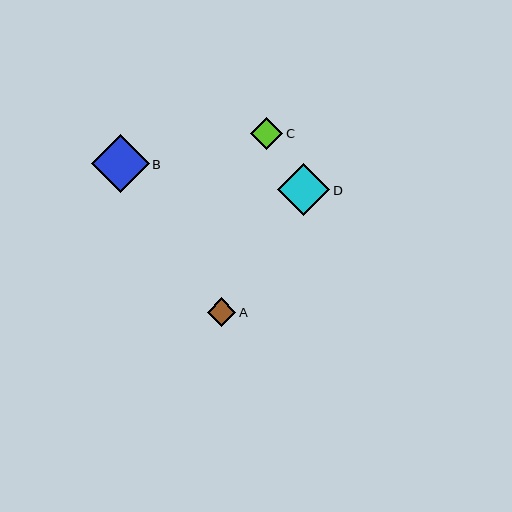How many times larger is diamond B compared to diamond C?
Diamond B is approximately 1.8 times the size of diamond C.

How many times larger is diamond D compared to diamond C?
Diamond D is approximately 1.6 times the size of diamond C.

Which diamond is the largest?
Diamond B is the largest with a size of approximately 58 pixels.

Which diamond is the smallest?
Diamond A is the smallest with a size of approximately 28 pixels.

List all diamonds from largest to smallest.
From largest to smallest: B, D, C, A.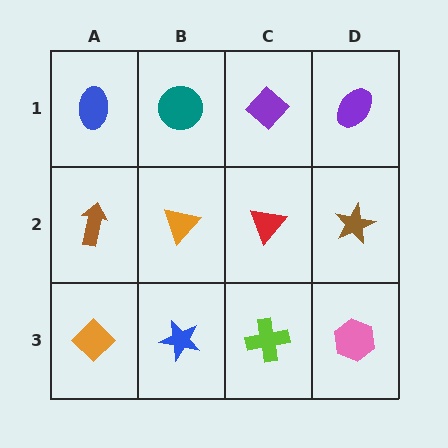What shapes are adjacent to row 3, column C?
A red triangle (row 2, column C), a blue star (row 3, column B), a pink hexagon (row 3, column D).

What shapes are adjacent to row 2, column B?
A teal circle (row 1, column B), a blue star (row 3, column B), a brown arrow (row 2, column A), a red triangle (row 2, column C).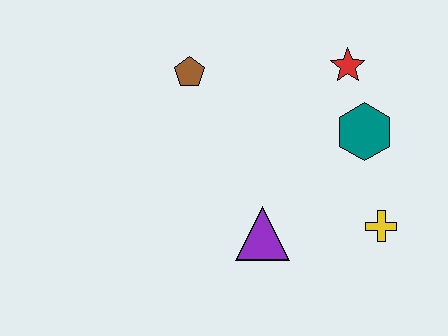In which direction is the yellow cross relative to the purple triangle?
The yellow cross is to the right of the purple triangle.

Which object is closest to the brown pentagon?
The red star is closest to the brown pentagon.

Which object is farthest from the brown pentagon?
The yellow cross is farthest from the brown pentagon.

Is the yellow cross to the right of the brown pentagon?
Yes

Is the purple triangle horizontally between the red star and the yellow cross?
No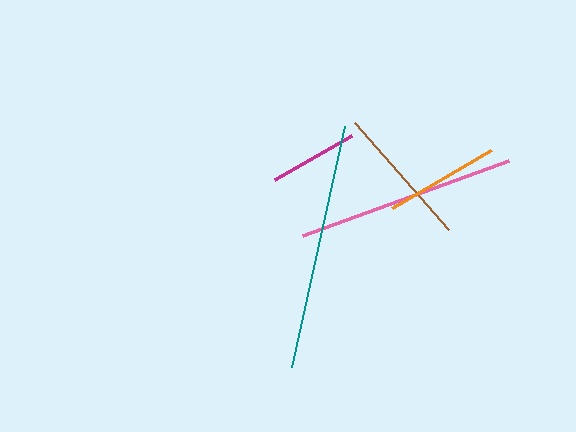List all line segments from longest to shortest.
From longest to shortest: teal, pink, brown, orange, magenta.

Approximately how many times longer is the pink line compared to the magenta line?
The pink line is approximately 2.5 times the length of the magenta line.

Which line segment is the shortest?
The magenta line is the shortest at approximately 89 pixels.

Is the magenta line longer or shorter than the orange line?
The orange line is longer than the magenta line.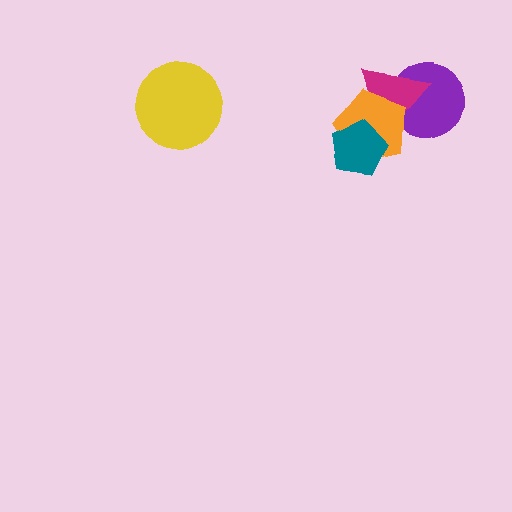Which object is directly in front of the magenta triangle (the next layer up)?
The orange pentagon is directly in front of the magenta triangle.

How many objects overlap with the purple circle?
2 objects overlap with the purple circle.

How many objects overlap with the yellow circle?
0 objects overlap with the yellow circle.